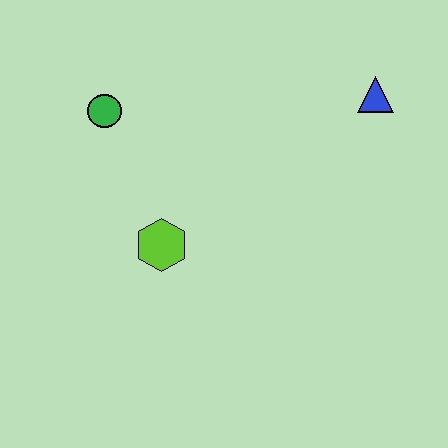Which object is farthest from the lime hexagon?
The blue triangle is farthest from the lime hexagon.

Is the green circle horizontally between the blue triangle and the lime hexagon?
No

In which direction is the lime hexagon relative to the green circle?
The lime hexagon is below the green circle.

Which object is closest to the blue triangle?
The lime hexagon is closest to the blue triangle.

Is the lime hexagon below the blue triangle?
Yes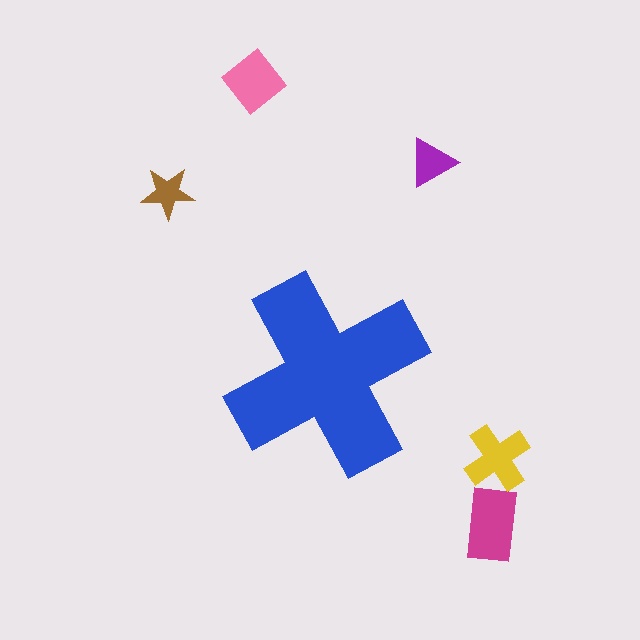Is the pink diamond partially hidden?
No, the pink diamond is fully visible.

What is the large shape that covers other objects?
A blue cross.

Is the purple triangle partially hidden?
No, the purple triangle is fully visible.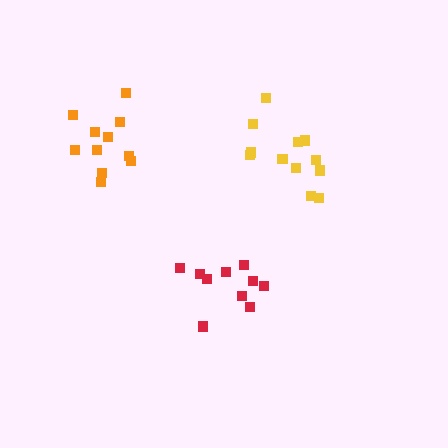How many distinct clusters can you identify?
There are 3 distinct clusters.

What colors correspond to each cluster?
The clusters are colored: red, orange, yellow.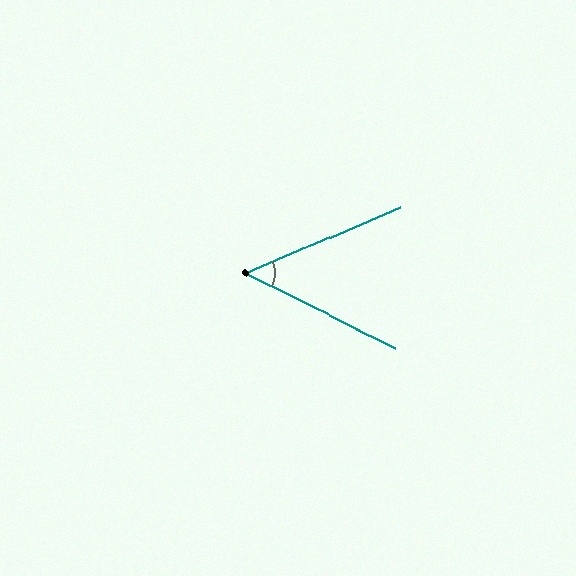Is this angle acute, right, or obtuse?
It is acute.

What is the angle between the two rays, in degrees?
Approximately 50 degrees.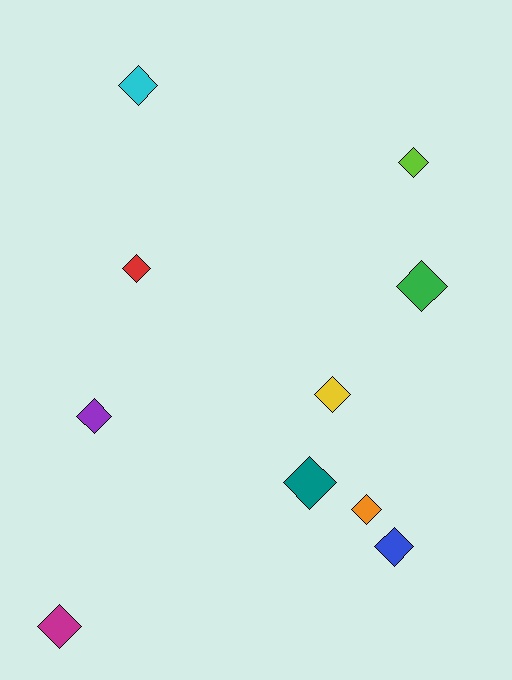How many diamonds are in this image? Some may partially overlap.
There are 10 diamonds.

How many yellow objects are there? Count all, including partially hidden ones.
There is 1 yellow object.